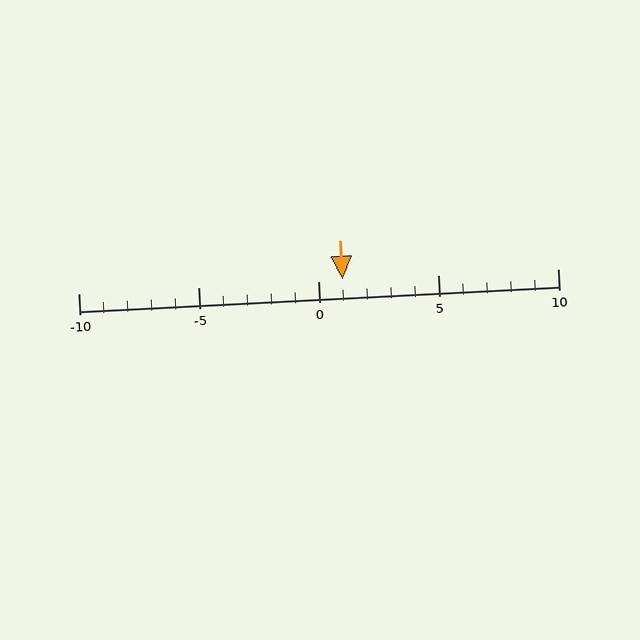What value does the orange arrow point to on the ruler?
The orange arrow points to approximately 1.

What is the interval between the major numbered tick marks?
The major tick marks are spaced 5 units apart.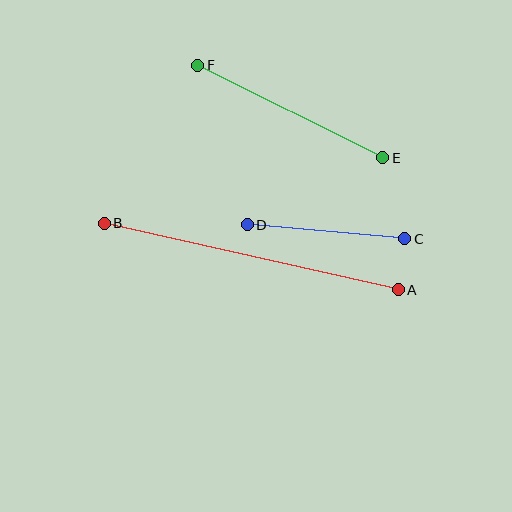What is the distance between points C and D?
The distance is approximately 158 pixels.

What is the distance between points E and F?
The distance is approximately 207 pixels.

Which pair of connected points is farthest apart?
Points A and B are farthest apart.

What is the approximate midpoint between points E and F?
The midpoint is at approximately (290, 111) pixels.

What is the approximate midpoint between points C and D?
The midpoint is at approximately (326, 232) pixels.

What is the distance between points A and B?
The distance is approximately 301 pixels.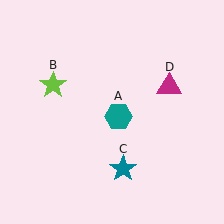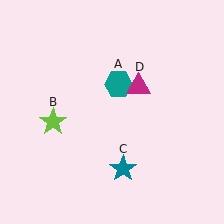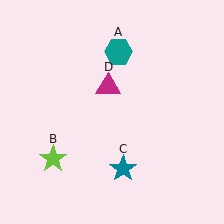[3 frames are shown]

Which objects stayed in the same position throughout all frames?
Teal star (object C) remained stationary.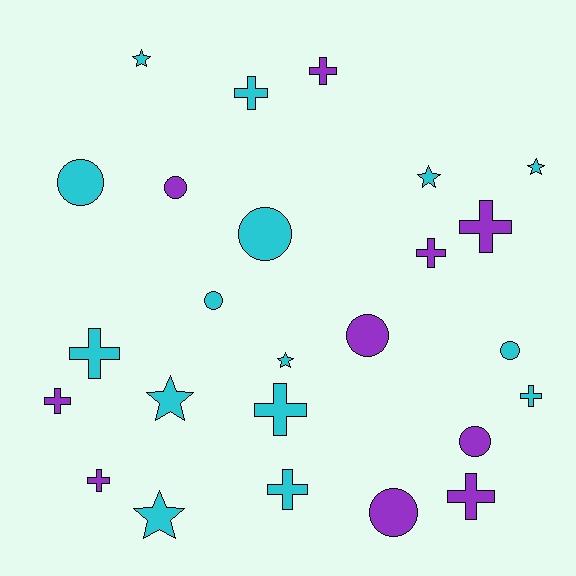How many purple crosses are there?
There are 6 purple crosses.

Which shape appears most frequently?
Cross, with 11 objects.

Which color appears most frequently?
Cyan, with 15 objects.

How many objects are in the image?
There are 25 objects.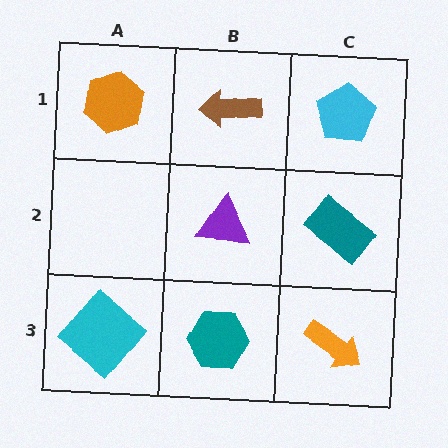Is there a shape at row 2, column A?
No, that cell is empty.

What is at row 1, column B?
A brown arrow.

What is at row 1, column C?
A cyan pentagon.